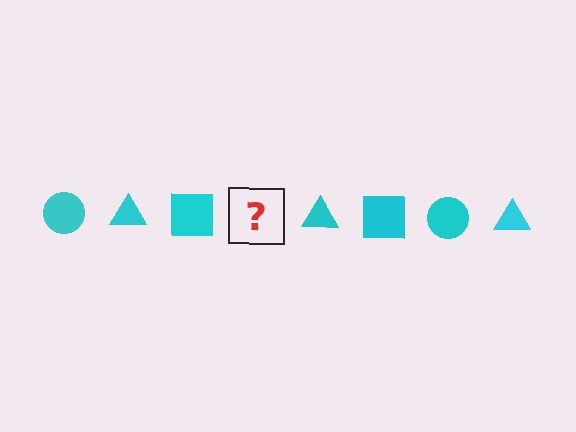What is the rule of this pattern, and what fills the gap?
The rule is that the pattern cycles through circle, triangle, square shapes in cyan. The gap should be filled with a cyan circle.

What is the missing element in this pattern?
The missing element is a cyan circle.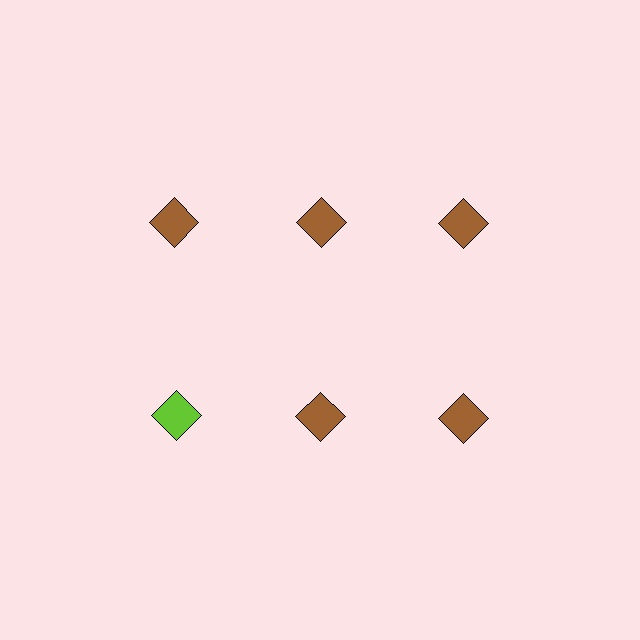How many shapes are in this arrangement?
There are 6 shapes arranged in a grid pattern.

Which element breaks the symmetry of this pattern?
The lime diamond in the second row, leftmost column breaks the symmetry. All other shapes are brown diamonds.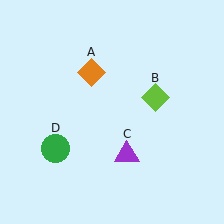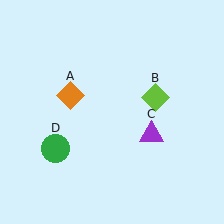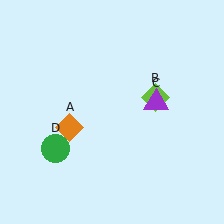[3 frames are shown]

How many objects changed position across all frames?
2 objects changed position: orange diamond (object A), purple triangle (object C).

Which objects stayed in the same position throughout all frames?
Lime diamond (object B) and green circle (object D) remained stationary.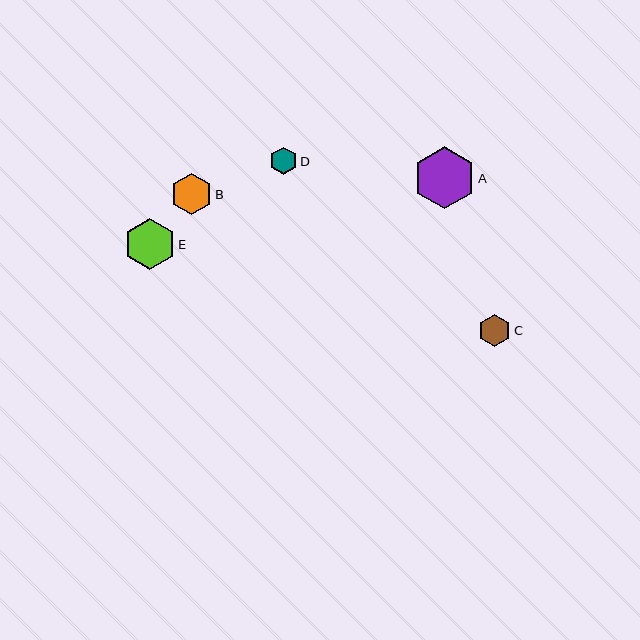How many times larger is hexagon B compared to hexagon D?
Hexagon B is approximately 1.5 times the size of hexagon D.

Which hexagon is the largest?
Hexagon A is the largest with a size of approximately 62 pixels.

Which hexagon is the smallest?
Hexagon D is the smallest with a size of approximately 27 pixels.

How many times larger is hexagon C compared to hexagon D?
Hexagon C is approximately 1.2 times the size of hexagon D.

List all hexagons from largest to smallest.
From largest to smallest: A, E, B, C, D.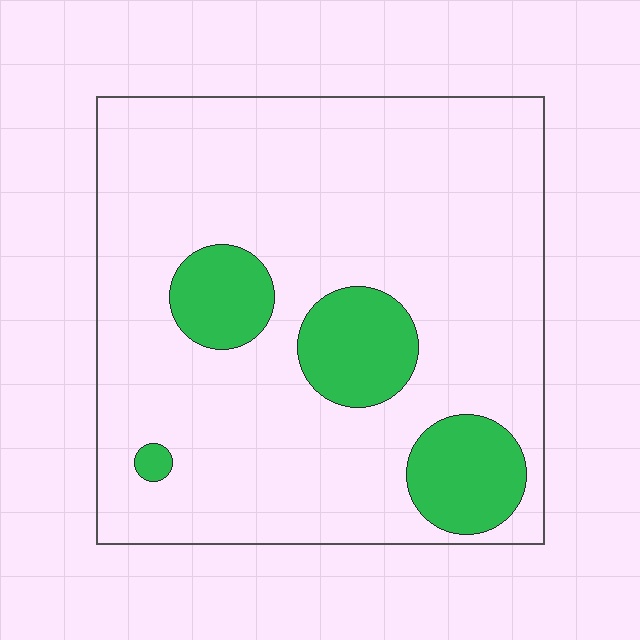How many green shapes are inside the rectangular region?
4.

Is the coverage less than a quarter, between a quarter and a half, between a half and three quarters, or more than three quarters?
Less than a quarter.